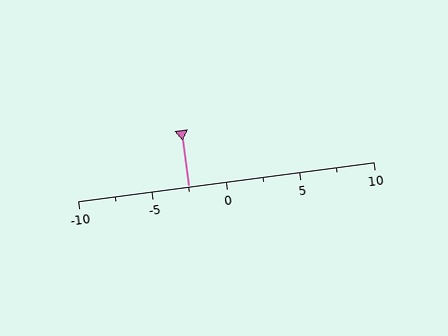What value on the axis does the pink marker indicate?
The marker indicates approximately -2.5.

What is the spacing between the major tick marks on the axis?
The major ticks are spaced 5 apart.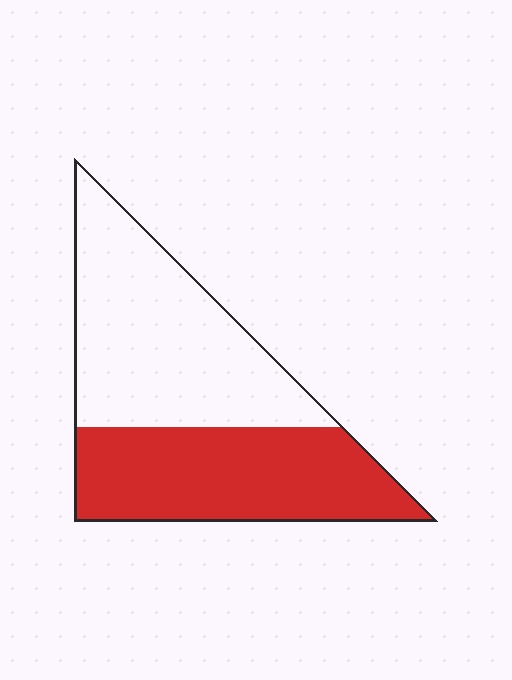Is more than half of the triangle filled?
No.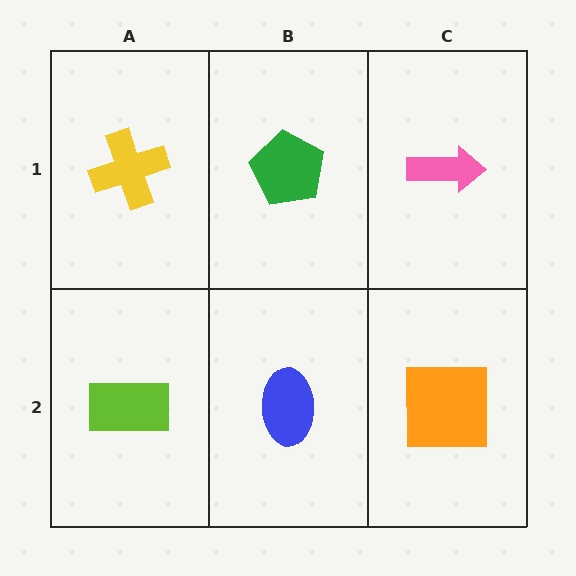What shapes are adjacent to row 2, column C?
A pink arrow (row 1, column C), a blue ellipse (row 2, column B).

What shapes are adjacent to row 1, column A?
A lime rectangle (row 2, column A), a green pentagon (row 1, column B).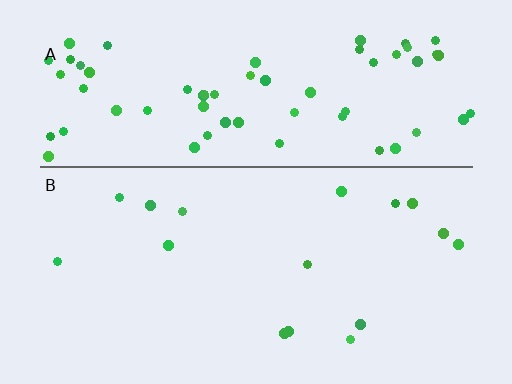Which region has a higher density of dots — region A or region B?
A (the top).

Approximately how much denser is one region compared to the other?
Approximately 4.3× — region A over region B.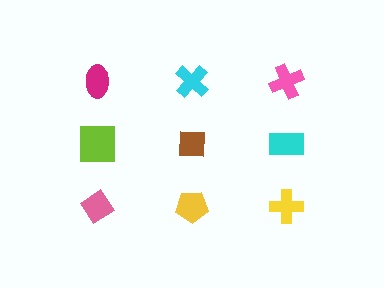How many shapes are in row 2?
3 shapes.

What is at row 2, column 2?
A brown square.